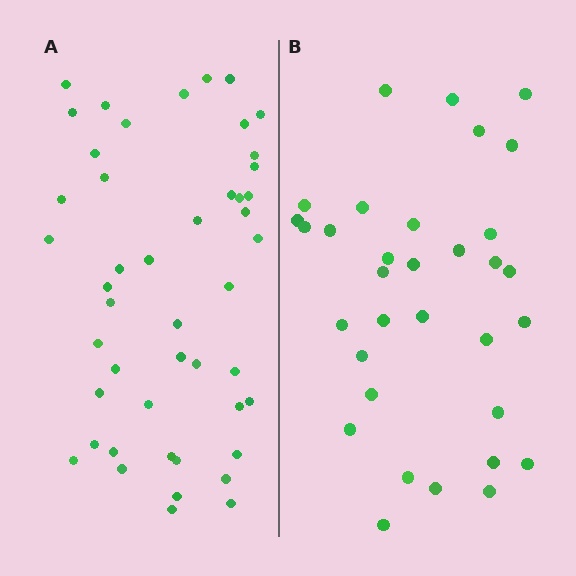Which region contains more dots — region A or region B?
Region A (the left region) has more dots.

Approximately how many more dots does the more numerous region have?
Region A has approximately 15 more dots than region B.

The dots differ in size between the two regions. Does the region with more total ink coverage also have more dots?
No. Region B has more total ink coverage because its dots are larger, but region A actually contains more individual dots. Total area can be misleading — the number of items is what matters here.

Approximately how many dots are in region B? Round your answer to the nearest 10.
About 30 dots. (The exact count is 33, which rounds to 30.)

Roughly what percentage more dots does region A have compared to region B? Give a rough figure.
About 40% more.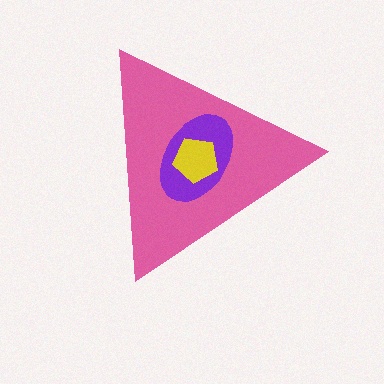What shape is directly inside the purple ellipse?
The yellow pentagon.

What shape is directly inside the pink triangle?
The purple ellipse.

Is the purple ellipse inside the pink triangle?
Yes.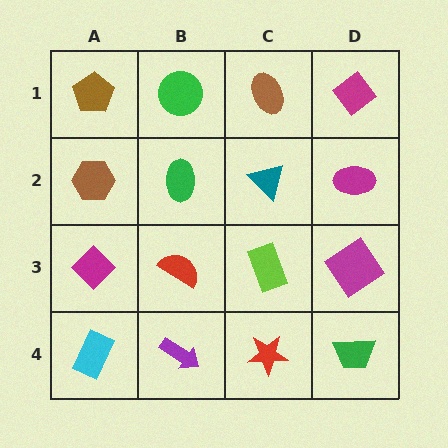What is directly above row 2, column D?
A magenta diamond.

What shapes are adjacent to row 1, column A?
A brown hexagon (row 2, column A), a green circle (row 1, column B).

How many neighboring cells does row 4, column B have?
3.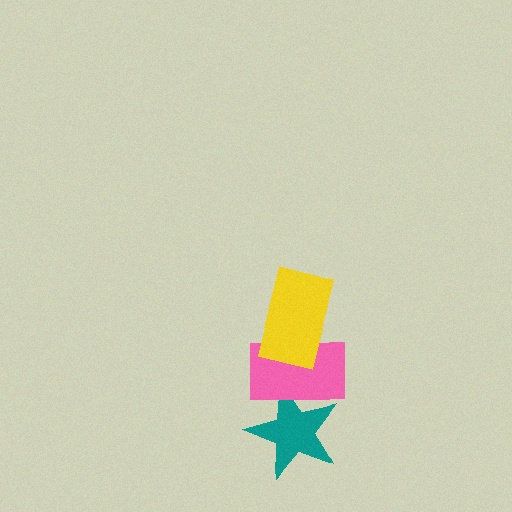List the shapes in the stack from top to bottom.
From top to bottom: the yellow rectangle, the pink rectangle, the teal star.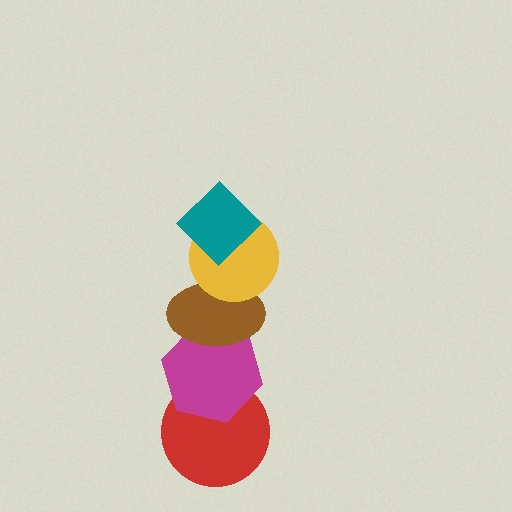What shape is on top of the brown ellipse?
The yellow circle is on top of the brown ellipse.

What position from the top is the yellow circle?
The yellow circle is 2nd from the top.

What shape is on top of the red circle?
The magenta hexagon is on top of the red circle.